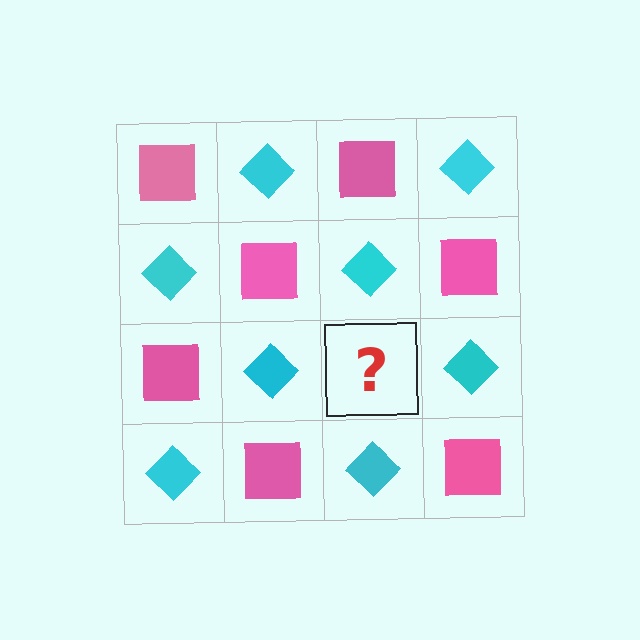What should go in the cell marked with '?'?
The missing cell should contain a pink square.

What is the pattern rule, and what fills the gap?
The rule is that it alternates pink square and cyan diamond in a checkerboard pattern. The gap should be filled with a pink square.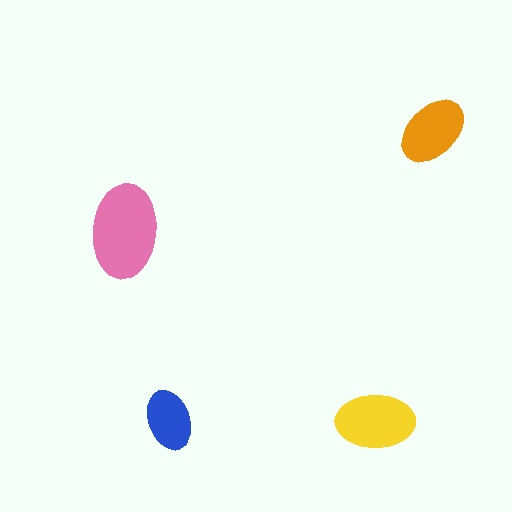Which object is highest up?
The orange ellipse is topmost.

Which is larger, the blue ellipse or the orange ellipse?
The orange one.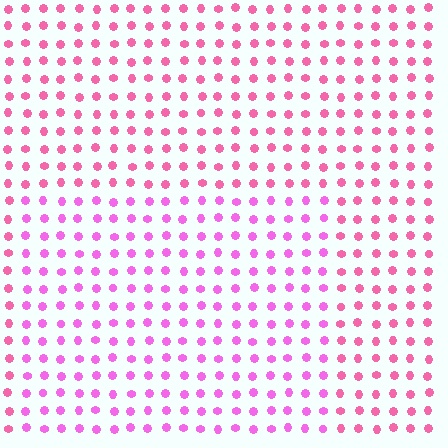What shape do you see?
I see a rectangle.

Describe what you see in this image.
The image is filled with small pink elements in a uniform arrangement. A rectangle-shaped region is visible where the elements are tinted to a slightly different hue, forming a subtle color boundary.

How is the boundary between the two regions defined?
The boundary is defined purely by a slight shift in hue (about 27 degrees). Spacing, size, and orientation are identical on both sides.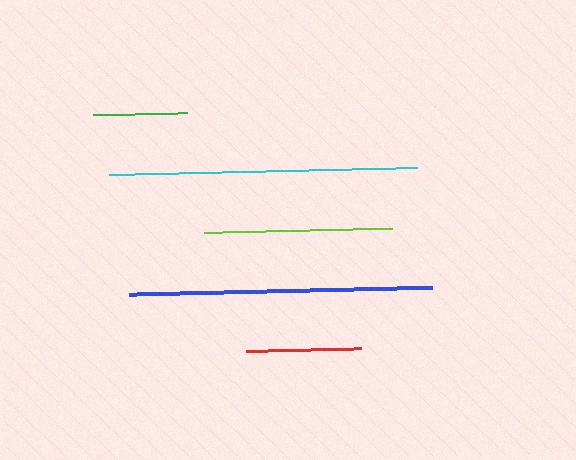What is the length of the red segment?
The red segment is approximately 116 pixels long.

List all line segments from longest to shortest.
From longest to shortest: cyan, blue, lime, red, green.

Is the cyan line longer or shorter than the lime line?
The cyan line is longer than the lime line.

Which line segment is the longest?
The cyan line is the longest at approximately 308 pixels.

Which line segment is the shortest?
The green line is the shortest at approximately 94 pixels.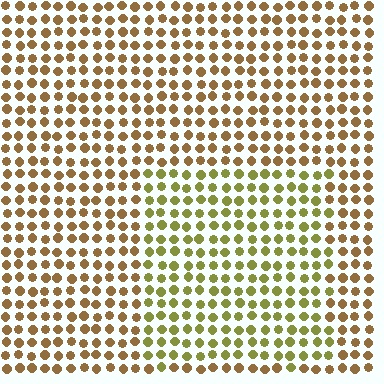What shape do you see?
I see a rectangle.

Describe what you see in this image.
The image is filled with small brown elements in a uniform arrangement. A rectangle-shaped region is visible where the elements are tinted to a slightly different hue, forming a subtle color boundary.